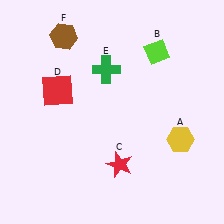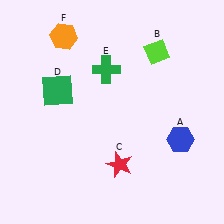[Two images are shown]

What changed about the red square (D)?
In Image 1, D is red. In Image 2, it changed to green.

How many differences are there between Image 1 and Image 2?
There are 3 differences between the two images.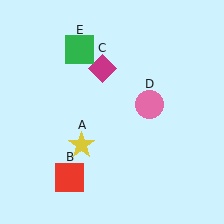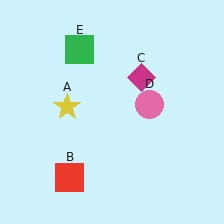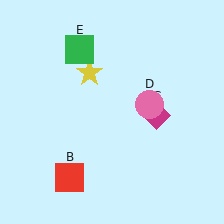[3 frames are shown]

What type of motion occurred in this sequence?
The yellow star (object A), magenta diamond (object C) rotated clockwise around the center of the scene.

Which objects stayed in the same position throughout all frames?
Red square (object B) and pink circle (object D) and green square (object E) remained stationary.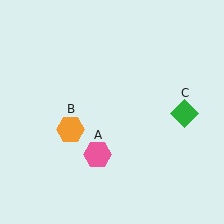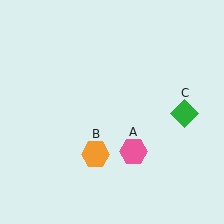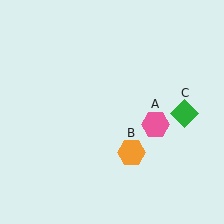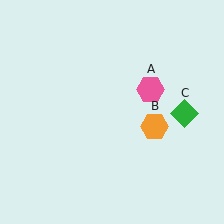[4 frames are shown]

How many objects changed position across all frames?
2 objects changed position: pink hexagon (object A), orange hexagon (object B).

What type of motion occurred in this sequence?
The pink hexagon (object A), orange hexagon (object B) rotated counterclockwise around the center of the scene.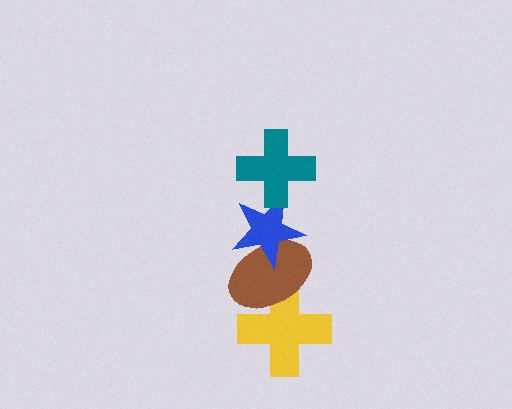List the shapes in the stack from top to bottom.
From top to bottom: the teal cross, the blue star, the brown ellipse, the yellow cross.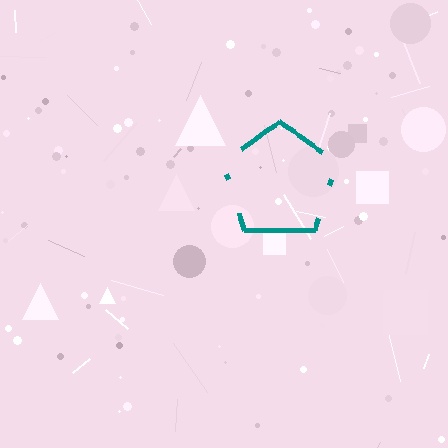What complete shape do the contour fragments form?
The contour fragments form a pentagon.